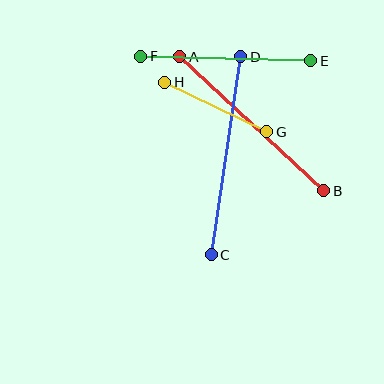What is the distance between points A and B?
The distance is approximately 197 pixels.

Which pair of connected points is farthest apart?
Points C and D are farthest apart.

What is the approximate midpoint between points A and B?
The midpoint is at approximately (252, 124) pixels.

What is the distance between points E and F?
The distance is approximately 170 pixels.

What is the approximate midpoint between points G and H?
The midpoint is at approximately (216, 107) pixels.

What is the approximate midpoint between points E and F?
The midpoint is at approximately (226, 58) pixels.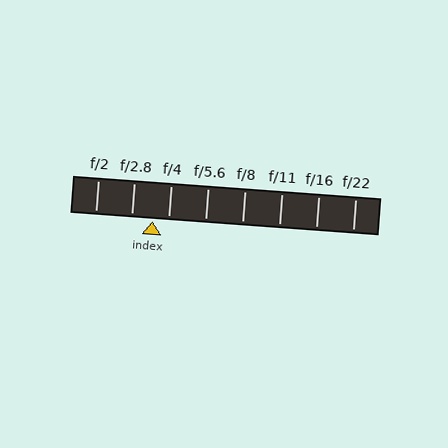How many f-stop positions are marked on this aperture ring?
There are 8 f-stop positions marked.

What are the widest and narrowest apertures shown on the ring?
The widest aperture shown is f/2 and the narrowest is f/22.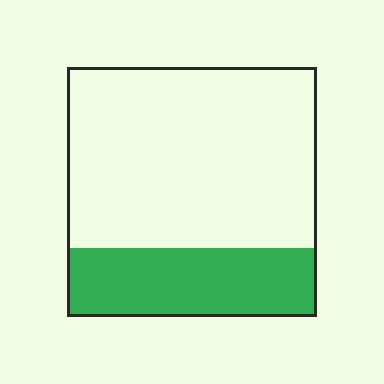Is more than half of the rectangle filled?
No.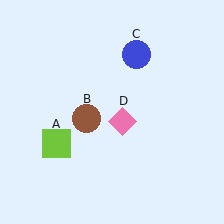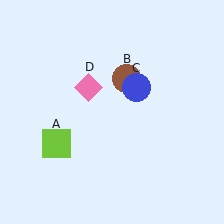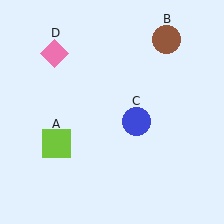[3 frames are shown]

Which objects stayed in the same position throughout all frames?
Lime square (object A) remained stationary.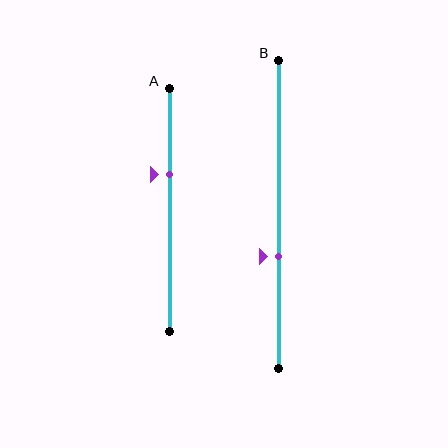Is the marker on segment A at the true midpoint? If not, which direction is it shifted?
No, the marker on segment A is shifted upward by about 15% of the segment length.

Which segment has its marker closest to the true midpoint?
Segment B has its marker closest to the true midpoint.